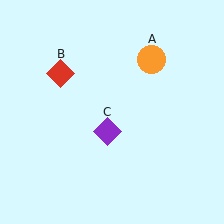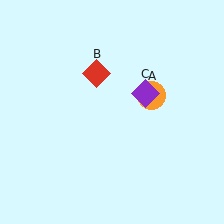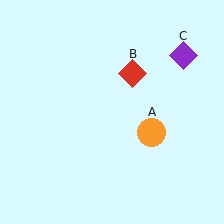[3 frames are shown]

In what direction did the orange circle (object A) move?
The orange circle (object A) moved down.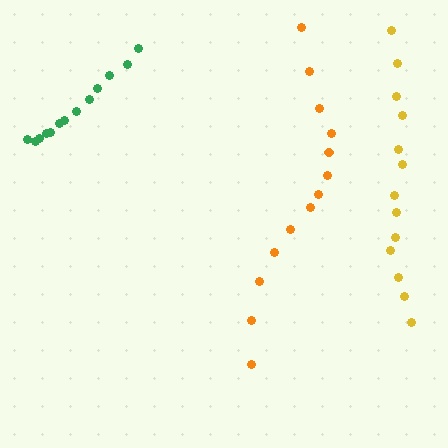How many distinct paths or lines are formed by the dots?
There are 3 distinct paths.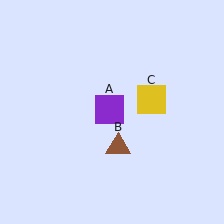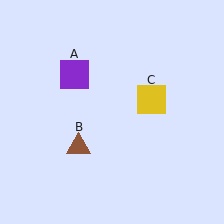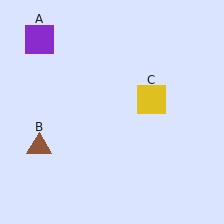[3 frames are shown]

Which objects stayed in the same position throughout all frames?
Yellow square (object C) remained stationary.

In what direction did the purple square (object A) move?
The purple square (object A) moved up and to the left.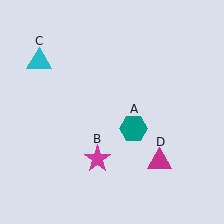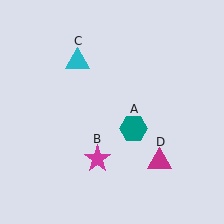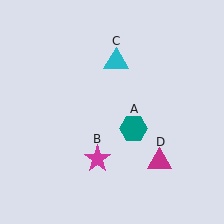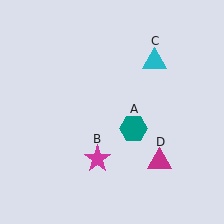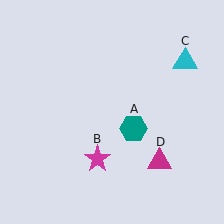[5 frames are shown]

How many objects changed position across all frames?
1 object changed position: cyan triangle (object C).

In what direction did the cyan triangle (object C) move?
The cyan triangle (object C) moved right.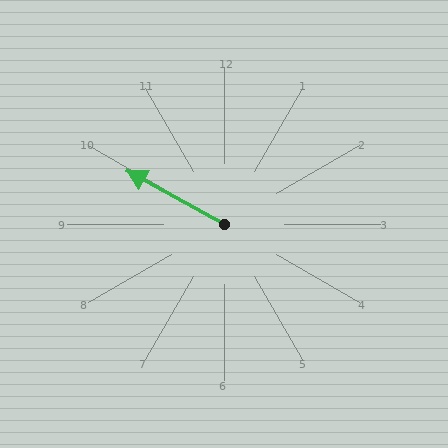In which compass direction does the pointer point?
Northwest.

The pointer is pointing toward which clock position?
Roughly 10 o'clock.